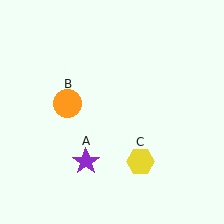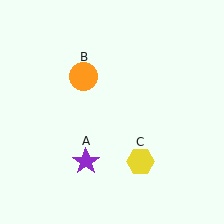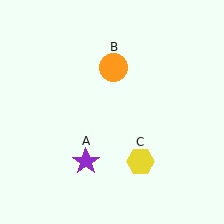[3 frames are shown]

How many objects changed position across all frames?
1 object changed position: orange circle (object B).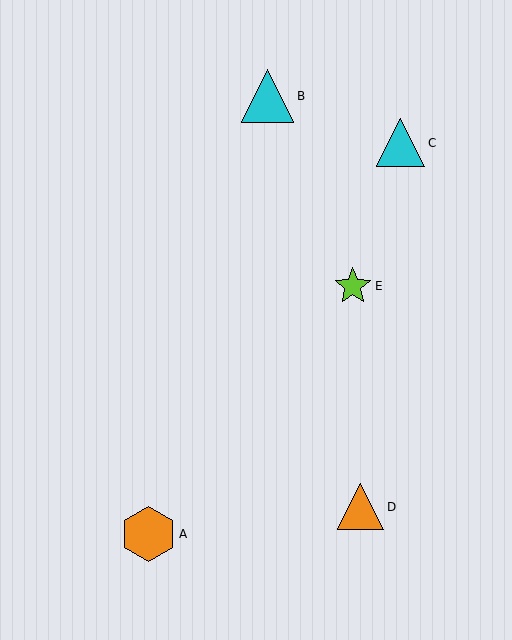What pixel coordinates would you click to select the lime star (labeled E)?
Click at (353, 286) to select the lime star E.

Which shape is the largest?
The orange hexagon (labeled A) is the largest.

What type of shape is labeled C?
Shape C is a cyan triangle.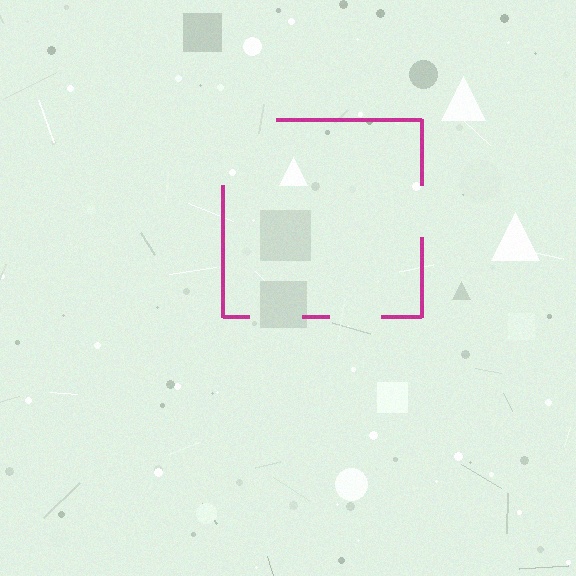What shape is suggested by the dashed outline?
The dashed outline suggests a square.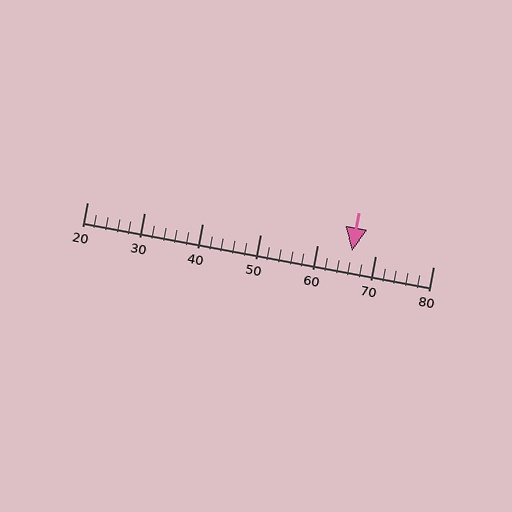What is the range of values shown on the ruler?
The ruler shows values from 20 to 80.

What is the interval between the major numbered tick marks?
The major tick marks are spaced 10 units apart.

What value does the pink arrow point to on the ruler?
The pink arrow points to approximately 66.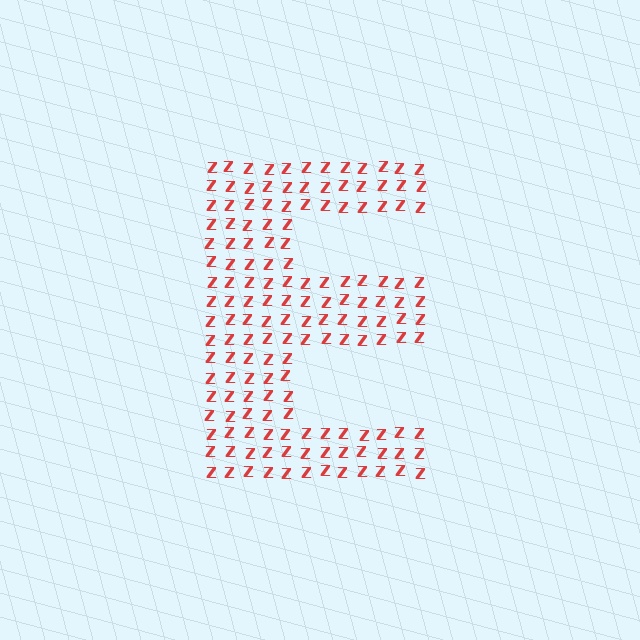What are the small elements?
The small elements are letter Z's.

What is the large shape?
The large shape is the letter E.